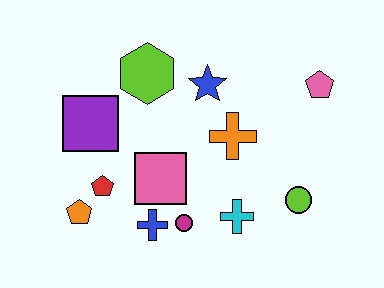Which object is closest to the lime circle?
The cyan cross is closest to the lime circle.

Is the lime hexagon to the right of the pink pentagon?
No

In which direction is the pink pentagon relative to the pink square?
The pink pentagon is to the right of the pink square.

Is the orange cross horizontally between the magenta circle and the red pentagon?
No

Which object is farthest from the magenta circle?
The pink pentagon is farthest from the magenta circle.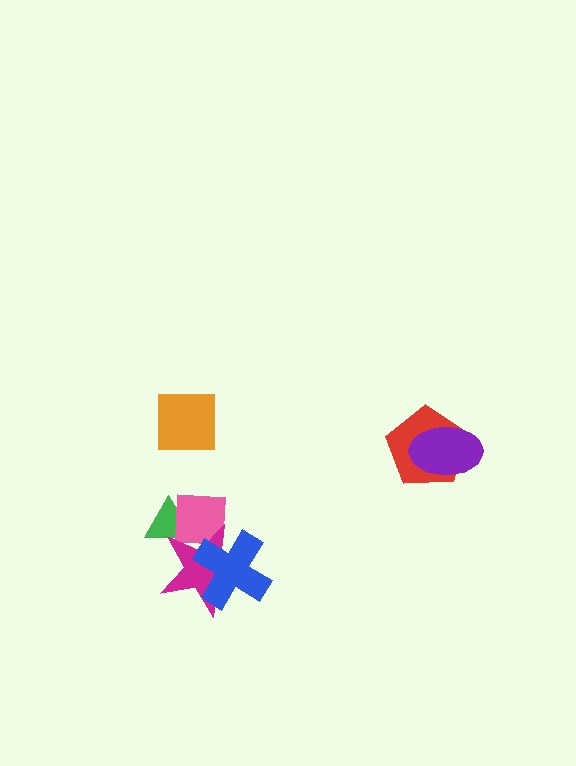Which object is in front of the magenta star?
The blue cross is in front of the magenta star.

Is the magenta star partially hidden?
Yes, it is partially covered by another shape.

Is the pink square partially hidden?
Yes, it is partially covered by another shape.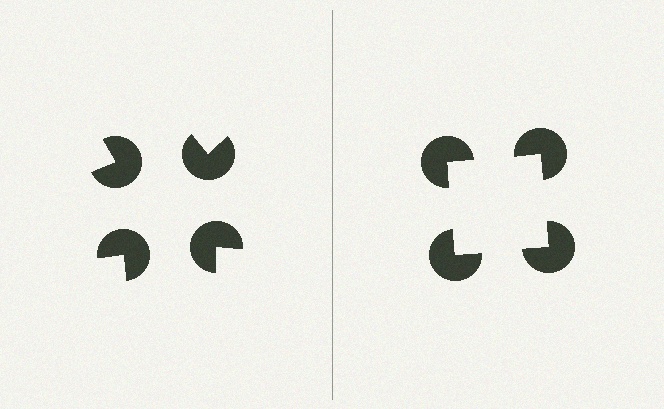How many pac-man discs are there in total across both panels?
8 — 4 on each side.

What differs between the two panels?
The pac-man discs are positioned identically on both sides; only the wedge orientations differ. On the right they align to a square; on the left they are misaligned.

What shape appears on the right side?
An illusory square.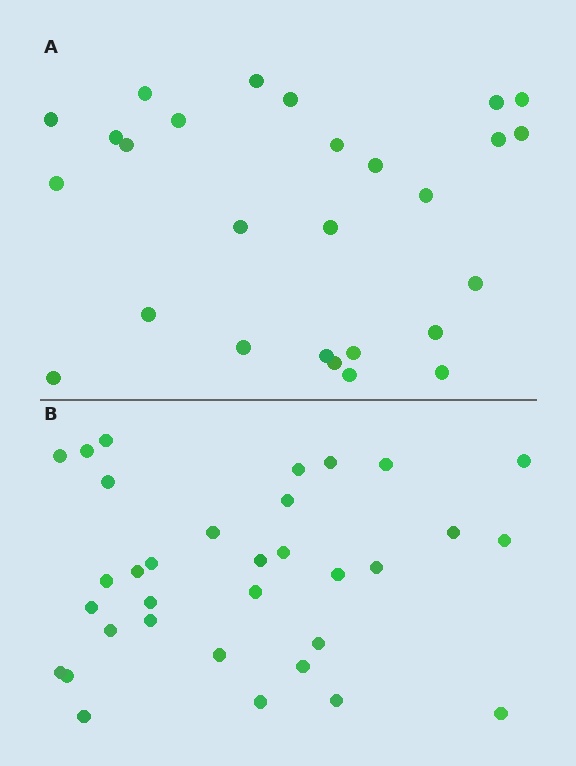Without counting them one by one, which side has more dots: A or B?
Region B (the bottom region) has more dots.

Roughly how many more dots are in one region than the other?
Region B has about 6 more dots than region A.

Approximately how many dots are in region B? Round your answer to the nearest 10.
About 30 dots. (The exact count is 33, which rounds to 30.)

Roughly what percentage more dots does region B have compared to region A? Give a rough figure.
About 20% more.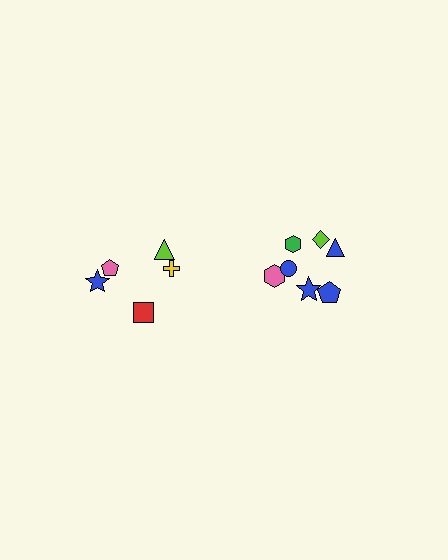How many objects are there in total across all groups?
There are 12 objects.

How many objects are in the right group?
There are 7 objects.